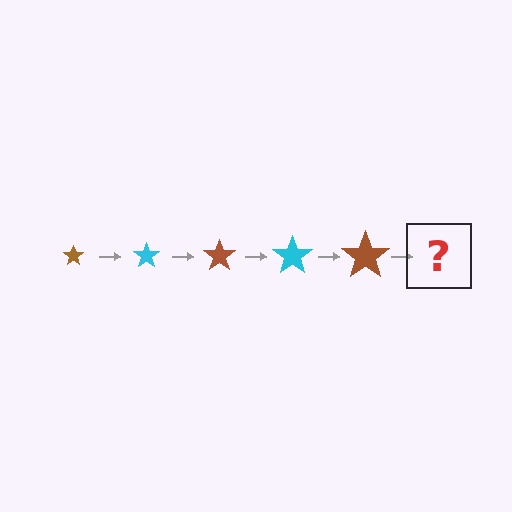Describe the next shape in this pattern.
It should be a cyan star, larger than the previous one.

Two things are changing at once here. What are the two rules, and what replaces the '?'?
The two rules are that the star grows larger each step and the color cycles through brown and cyan. The '?' should be a cyan star, larger than the previous one.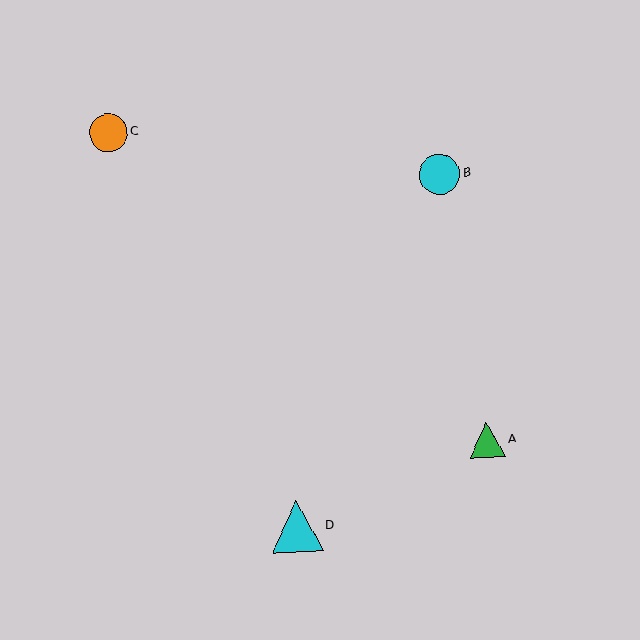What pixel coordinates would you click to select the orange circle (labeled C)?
Click at (108, 133) to select the orange circle C.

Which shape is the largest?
The cyan triangle (labeled D) is the largest.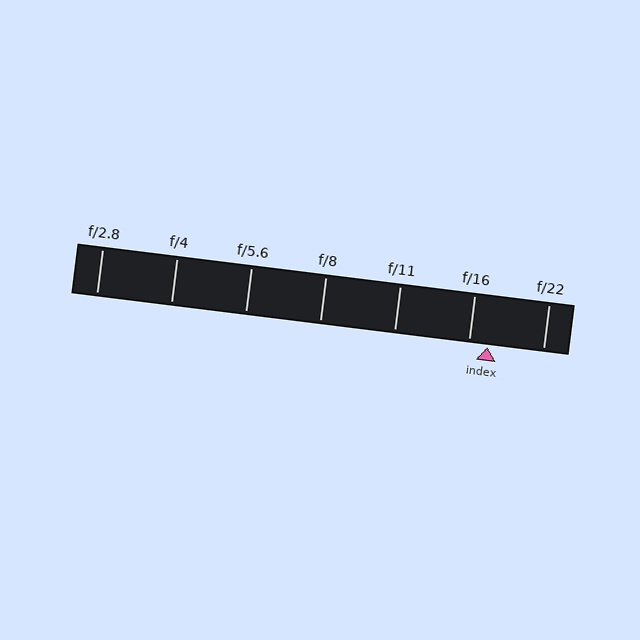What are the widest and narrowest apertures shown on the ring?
The widest aperture shown is f/2.8 and the narrowest is f/22.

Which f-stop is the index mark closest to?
The index mark is closest to f/16.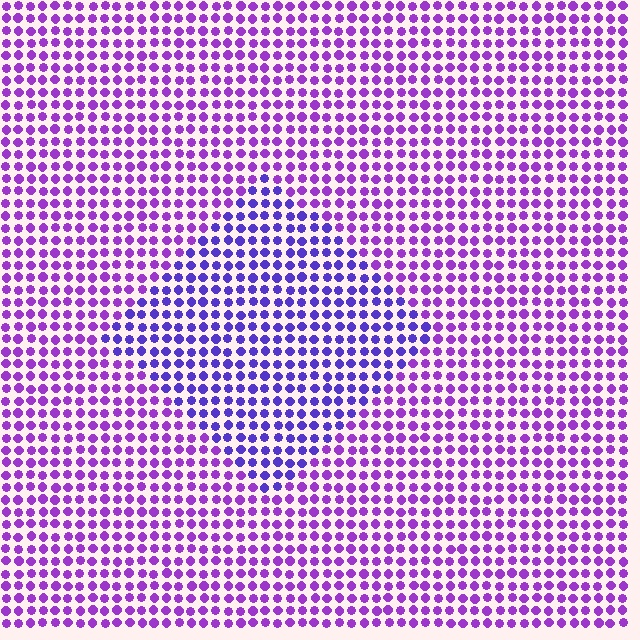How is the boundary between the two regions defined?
The boundary is defined purely by a slight shift in hue (about 29 degrees). Spacing, size, and orientation are identical on both sides.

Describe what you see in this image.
The image is filled with small purple elements in a uniform arrangement. A diamond-shaped region is visible where the elements are tinted to a slightly different hue, forming a subtle color boundary.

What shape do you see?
I see a diamond.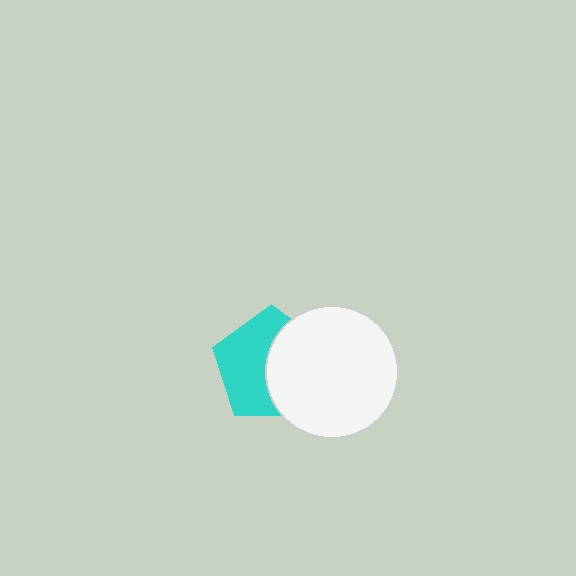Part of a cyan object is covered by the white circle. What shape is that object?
It is a pentagon.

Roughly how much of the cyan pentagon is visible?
About half of it is visible (roughly 52%).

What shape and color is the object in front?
The object in front is a white circle.